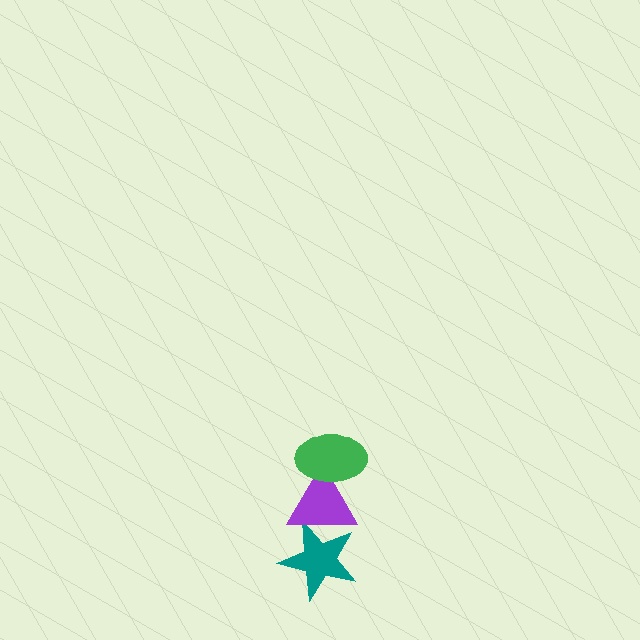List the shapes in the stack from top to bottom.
From top to bottom: the green ellipse, the purple triangle, the teal star.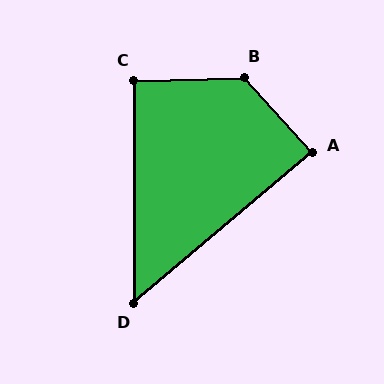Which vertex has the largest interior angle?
B, at approximately 130 degrees.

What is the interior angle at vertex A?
Approximately 88 degrees (approximately right).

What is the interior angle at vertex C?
Approximately 92 degrees (approximately right).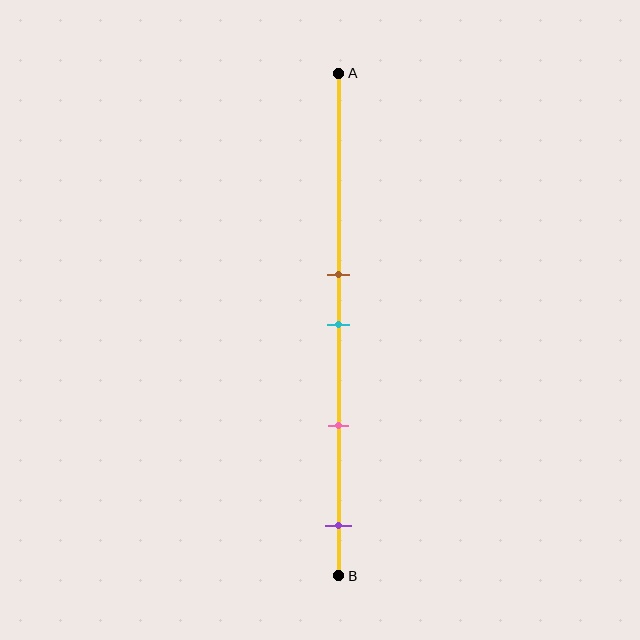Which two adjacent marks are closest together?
The brown and cyan marks are the closest adjacent pair.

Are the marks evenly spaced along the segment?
No, the marks are not evenly spaced.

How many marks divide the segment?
There are 4 marks dividing the segment.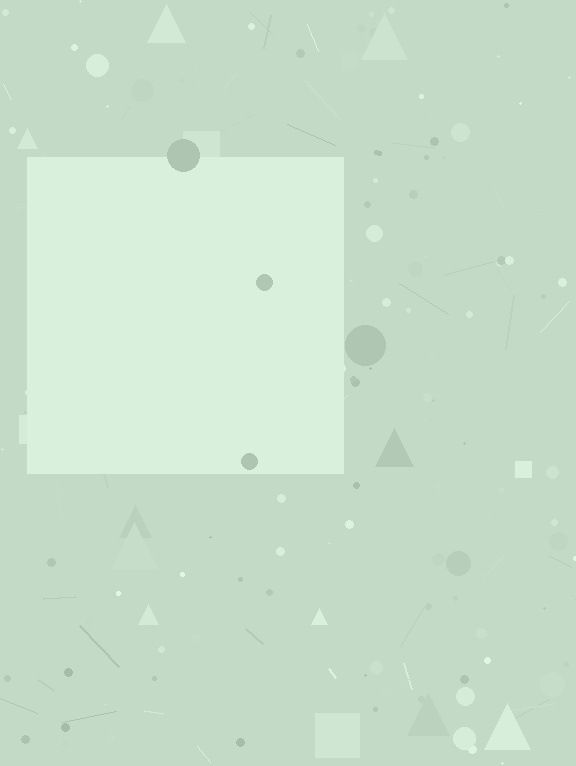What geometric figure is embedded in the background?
A square is embedded in the background.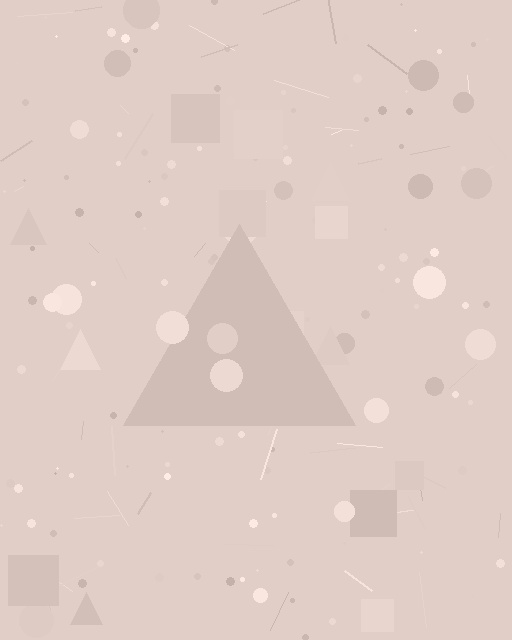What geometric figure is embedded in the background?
A triangle is embedded in the background.